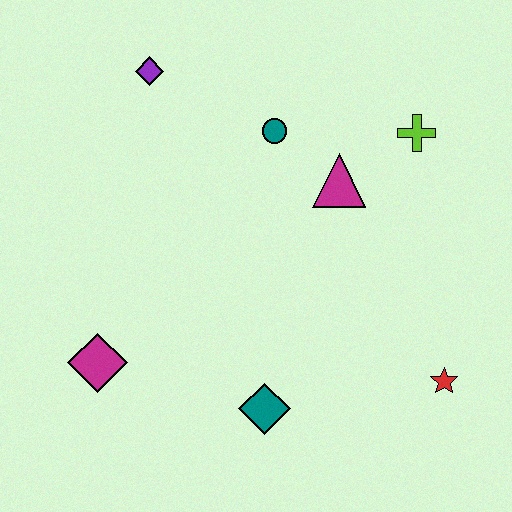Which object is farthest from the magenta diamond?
The lime cross is farthest from the magenta diamond.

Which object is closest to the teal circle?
The magenta triangle is closest to the teal circle.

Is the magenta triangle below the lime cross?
Yes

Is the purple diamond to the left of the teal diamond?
Yes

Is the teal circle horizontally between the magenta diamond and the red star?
Yes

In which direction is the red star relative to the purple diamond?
The red star is below the purple diamond.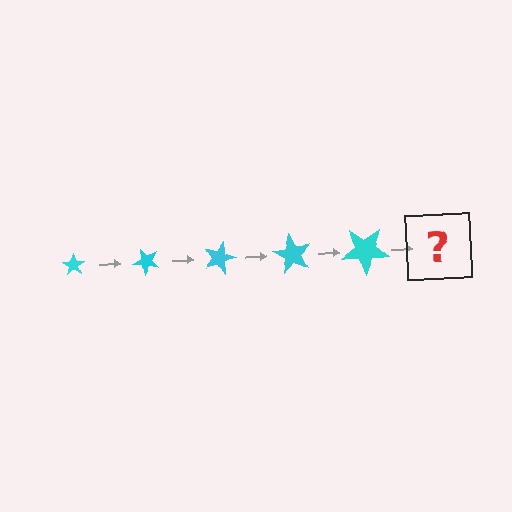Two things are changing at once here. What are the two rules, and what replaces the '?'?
The two rules are that the star grows larger each step and it rotates 45 degrees each step. The '?' should be a star, larger than the previous one and rotated 225 degrees from the start.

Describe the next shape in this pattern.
It should be a star, larger than the previous one and rotated 225 degrees from the start.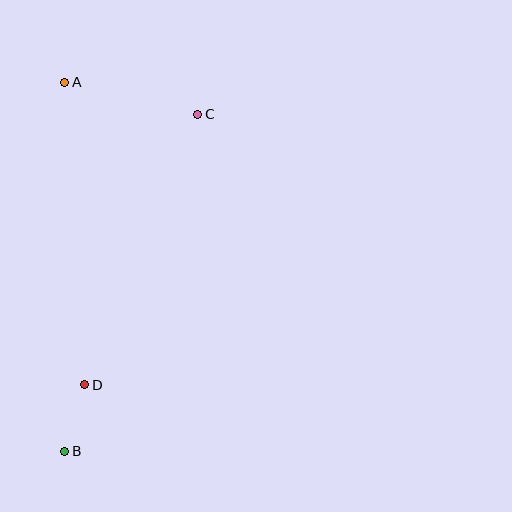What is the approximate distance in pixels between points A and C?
The distance between A and C is approximately 137 pixels.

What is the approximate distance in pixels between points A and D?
The distance between A and D is approximately 303 pixels.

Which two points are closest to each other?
Points B and D are closest to each other.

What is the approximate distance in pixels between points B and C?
The distance between B and C is approximately 362 pixels.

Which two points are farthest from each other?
Points A and B are farthest from each other.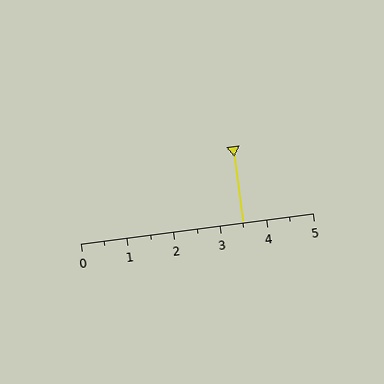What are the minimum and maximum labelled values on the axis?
The axis runs from 0 to 5.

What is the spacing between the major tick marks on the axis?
The major ticks are spaced 1 apart.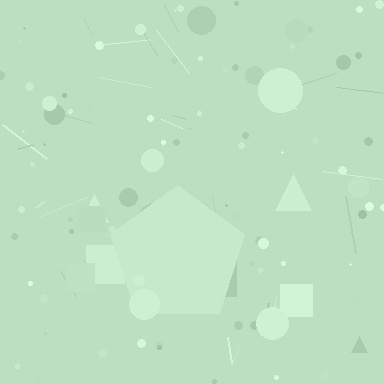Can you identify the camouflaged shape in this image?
The camouflaged shape is a pentagon.